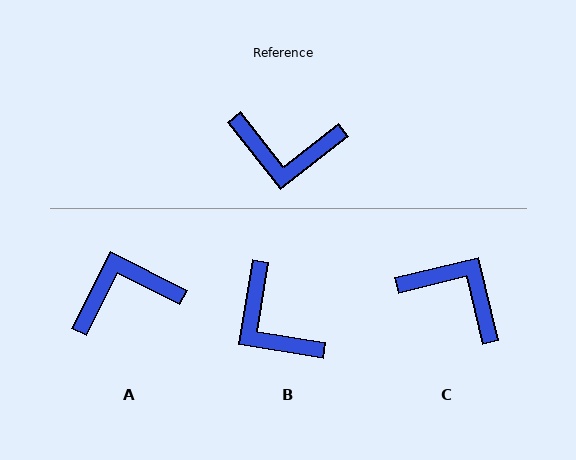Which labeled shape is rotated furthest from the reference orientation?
C, about 155 degrees away.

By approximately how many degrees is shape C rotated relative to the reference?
Approximately 155 degrees counter-clockwise.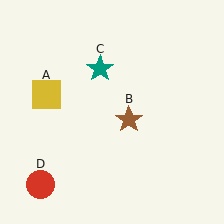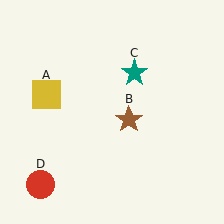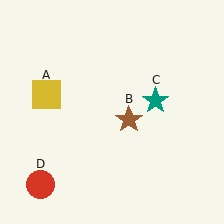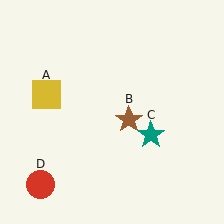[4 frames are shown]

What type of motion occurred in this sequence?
The teal star (object C) rotated clockwise around the center of the scene.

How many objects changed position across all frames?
1 object changed position: teal star (object C).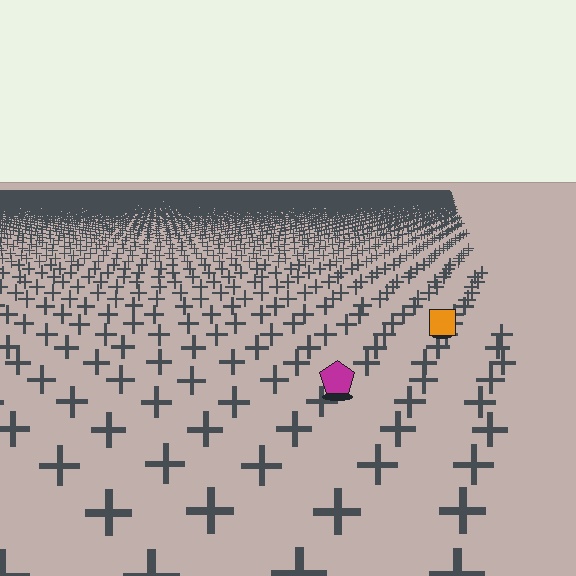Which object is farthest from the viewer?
The orange square is farthest from the viewer. It appears smaller and the ground texture around it is denser.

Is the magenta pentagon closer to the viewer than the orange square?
Yes. The magenta pentagon is closer — you can tell from the texture gradient: the ground texture is coarser near it.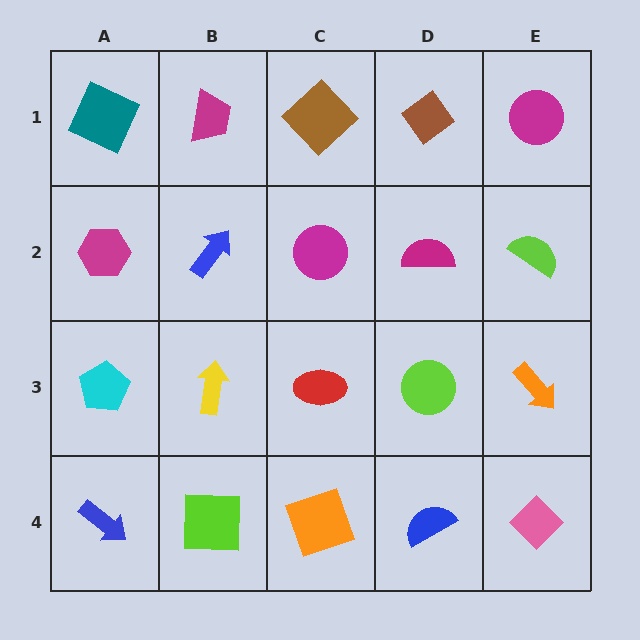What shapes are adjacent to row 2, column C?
A brown diamond (row 1, column C), a red ellipse (row 3, column C), a blue arrow (row 2, column B), a magenta semicircle (row 2, column D).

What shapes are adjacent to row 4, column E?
An orange arrow (row 3, column E), a blue semicircle (row 4, column D).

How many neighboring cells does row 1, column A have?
2.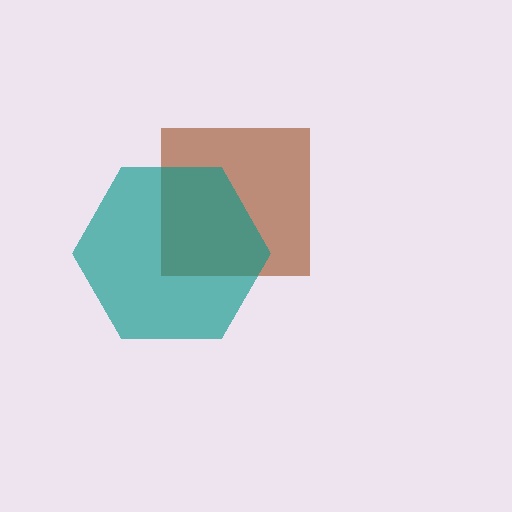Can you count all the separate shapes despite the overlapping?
Yes, there are 2 separate shapes.